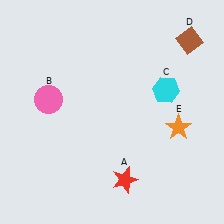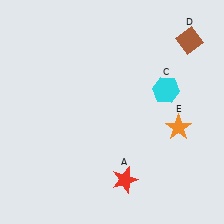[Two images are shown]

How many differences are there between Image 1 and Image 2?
There is 1 difference between the two images.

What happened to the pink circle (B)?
The pink circle (B) was removed in Image 2. It was in the top-left area of Image 1.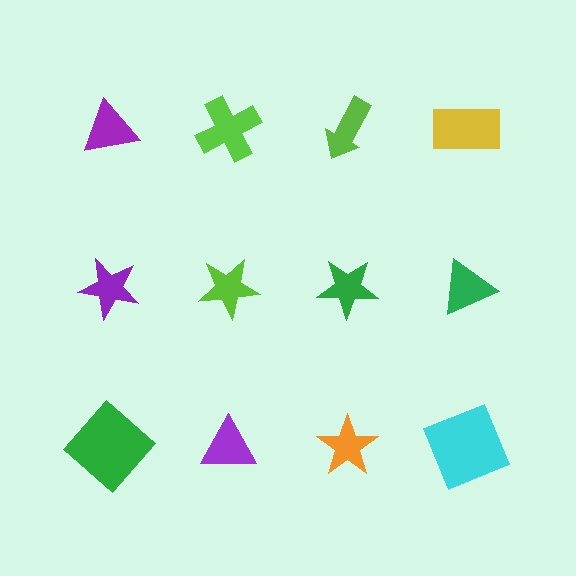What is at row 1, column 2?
A lime cross.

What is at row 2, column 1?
A purple star.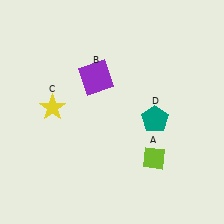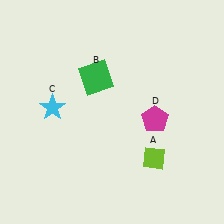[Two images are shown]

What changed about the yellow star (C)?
In Image 1, C is yellow. In Image 2, it changed to cyan.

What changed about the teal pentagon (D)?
In Image 1, D is teal. In Image 2, it changed to magenta.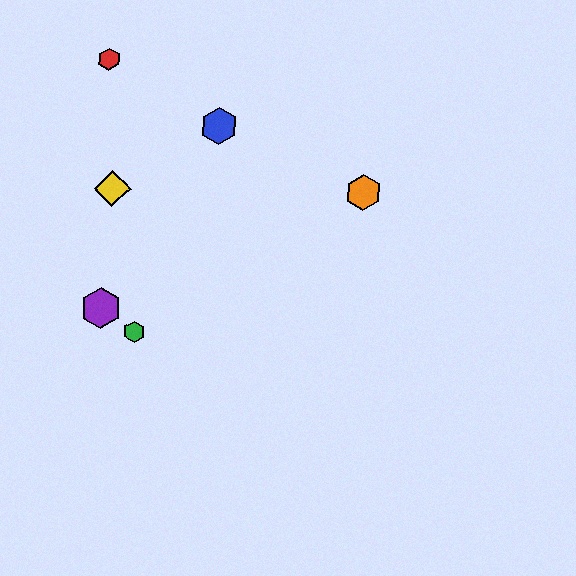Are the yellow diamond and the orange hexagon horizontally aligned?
Yes, both are at y≈189.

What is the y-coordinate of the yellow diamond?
The yellow diamond is at y≈189.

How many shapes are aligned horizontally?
2 shapes (the yellow diamond, the orange hexagon) are aligned horizontally.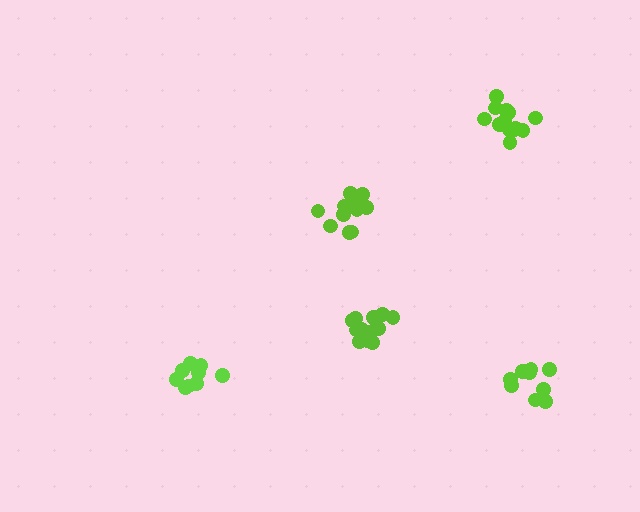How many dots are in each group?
Group 1: 15 dots, Group 2: 10 dots, Group 3: 15 dots, Group 4: 13 dots, Group 5: 9 dots (62 total).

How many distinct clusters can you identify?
There are 5 distinct clusters.